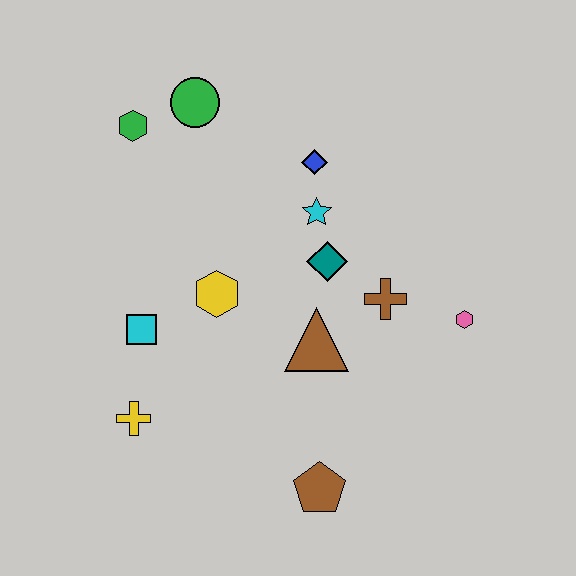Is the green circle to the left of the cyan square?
No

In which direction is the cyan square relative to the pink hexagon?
The cyan square is to the left of the pink hexagon.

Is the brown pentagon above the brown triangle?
No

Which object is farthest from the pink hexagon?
The green hexagon is farthest from the pink hexagon.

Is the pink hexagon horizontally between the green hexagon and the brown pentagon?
No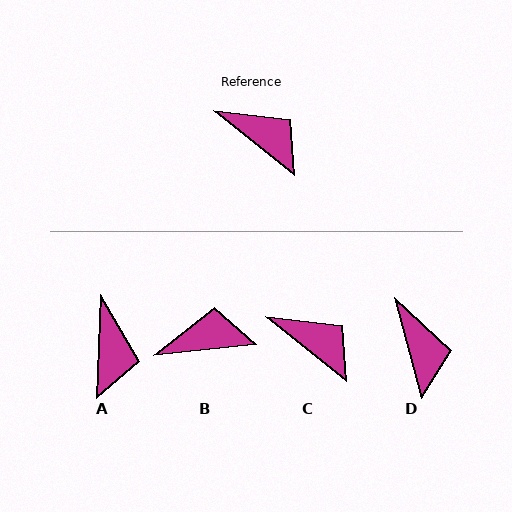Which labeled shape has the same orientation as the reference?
C.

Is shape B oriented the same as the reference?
No, it is off by about 45 degrees.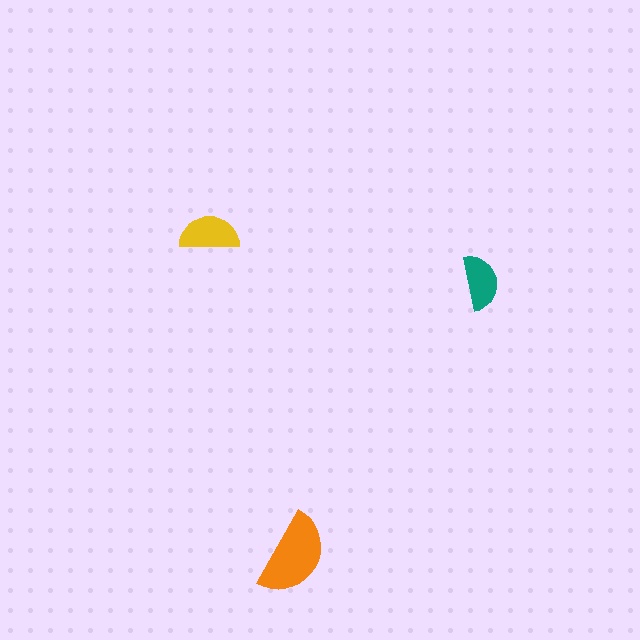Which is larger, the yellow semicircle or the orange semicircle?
The orange one.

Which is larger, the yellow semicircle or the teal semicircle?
The yellow one.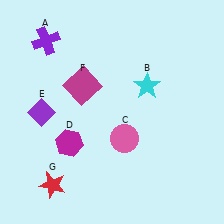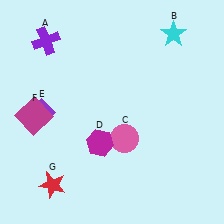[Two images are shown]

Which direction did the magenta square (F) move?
The magenta square (F) moved left.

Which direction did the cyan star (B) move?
The cyan star (B) moved up.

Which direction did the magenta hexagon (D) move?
The magenta hexagon (D) moved right.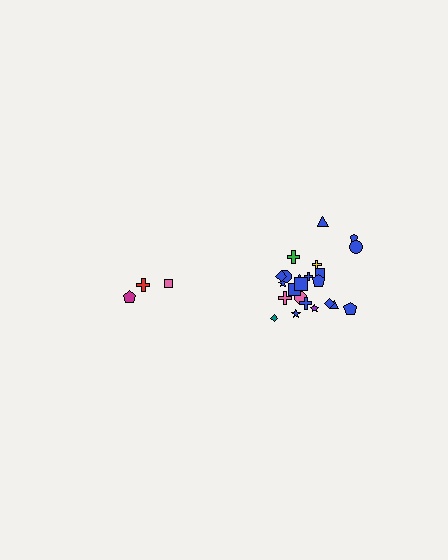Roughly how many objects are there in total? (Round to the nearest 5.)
Roughly 30 objects in total.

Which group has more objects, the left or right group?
The right group.